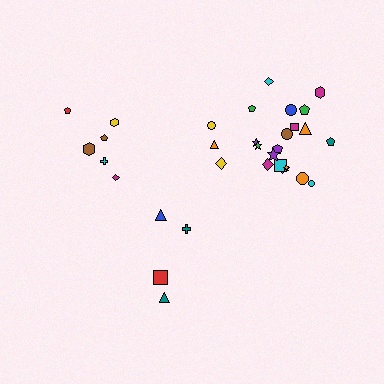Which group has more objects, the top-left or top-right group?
The top-right group.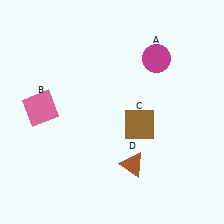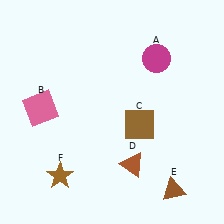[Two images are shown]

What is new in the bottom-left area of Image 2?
A brown star (F) was added in the bottom-left area of Image 2.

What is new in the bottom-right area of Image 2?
A brown triangle (E) was added in the bottom-right area of Image 2.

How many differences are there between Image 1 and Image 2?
There are 2 differences between the two images.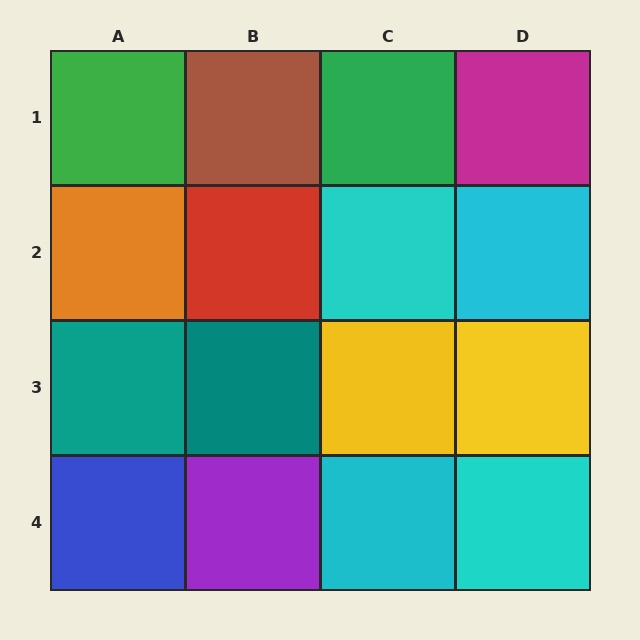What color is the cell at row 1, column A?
Green.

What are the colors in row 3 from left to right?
Teal, teal, yellow, yellow.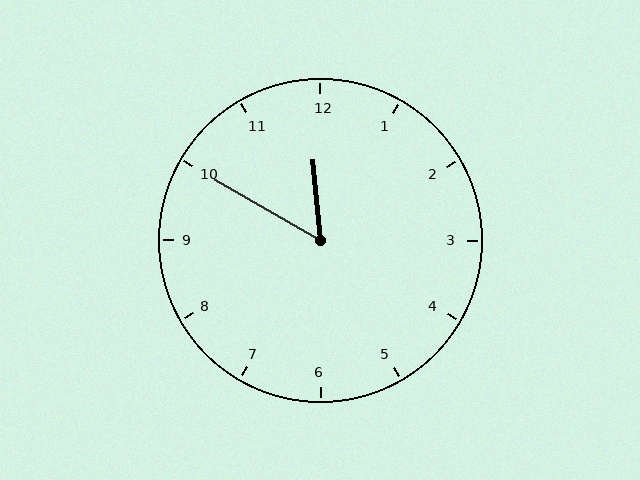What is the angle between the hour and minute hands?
Approximately 55 degrees.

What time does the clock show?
11:50.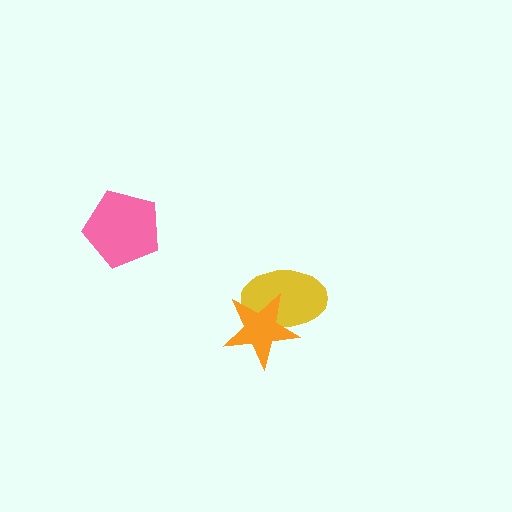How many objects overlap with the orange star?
1 object overlaps with the orange star.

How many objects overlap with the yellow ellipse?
1 object overlaps with the yellow ellipse.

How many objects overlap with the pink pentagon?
0 objects overlap with the pink pentagon.